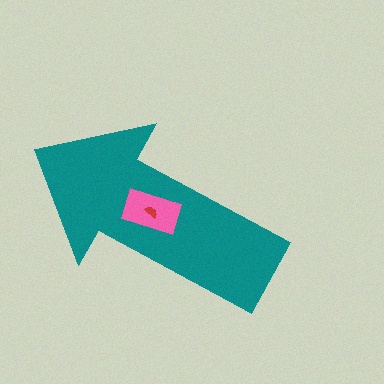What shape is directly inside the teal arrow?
The pink rectangle.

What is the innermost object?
The red semicircle.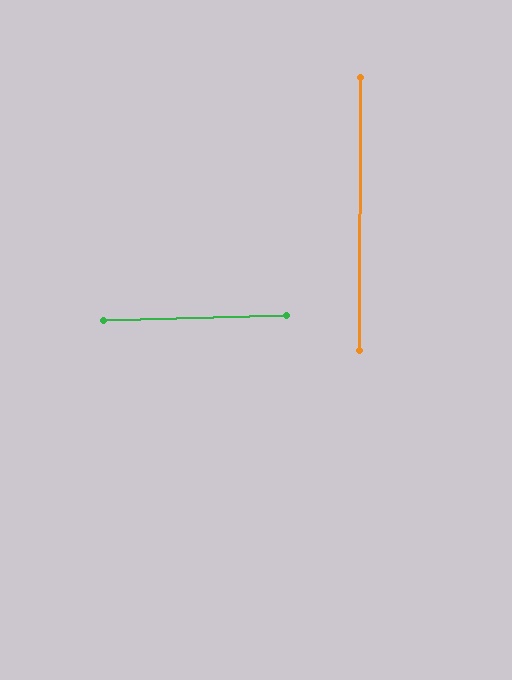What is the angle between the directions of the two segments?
Approximately 88 degrees.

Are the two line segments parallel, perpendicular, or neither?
Perpendicular — they meet at approximately 88°.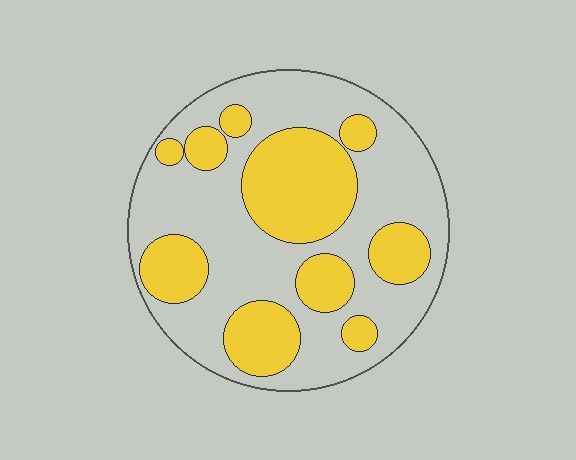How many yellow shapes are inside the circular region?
10.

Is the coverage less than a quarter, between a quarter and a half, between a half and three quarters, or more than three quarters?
Between a quarter and a half.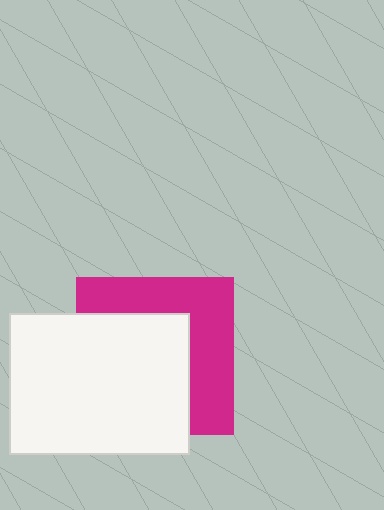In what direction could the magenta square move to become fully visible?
The magenta square could move toward the upper-right. That would shift it out from behind the white rectangle entirely.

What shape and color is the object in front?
The object in front is a white rectangle.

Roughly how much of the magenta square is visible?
A small part of it is visible (roughly 44%).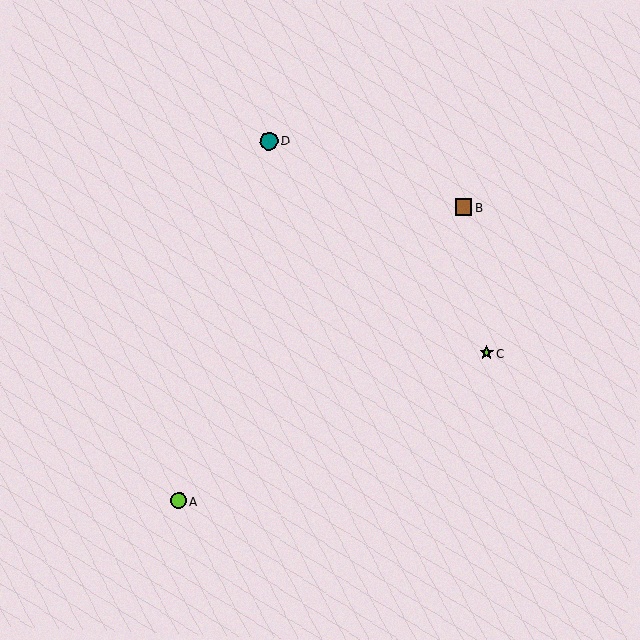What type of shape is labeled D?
Shape D is a teal circle.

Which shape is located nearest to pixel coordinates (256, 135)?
The teal circle (labeled D) at (269, 141) is nearest to that location.